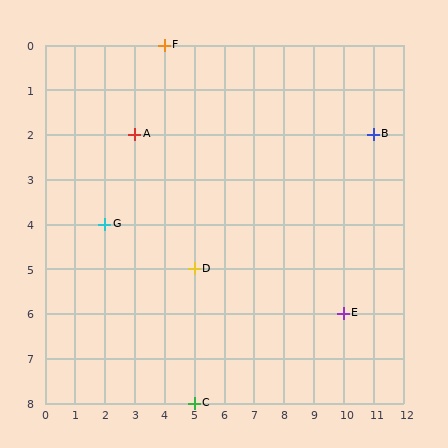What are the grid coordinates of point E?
Point E is at grid coordinates (10, 6).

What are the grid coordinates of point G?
Point G is at grid coordinates (2, 4).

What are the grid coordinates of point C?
Point C is at grid coordinates (5, 8).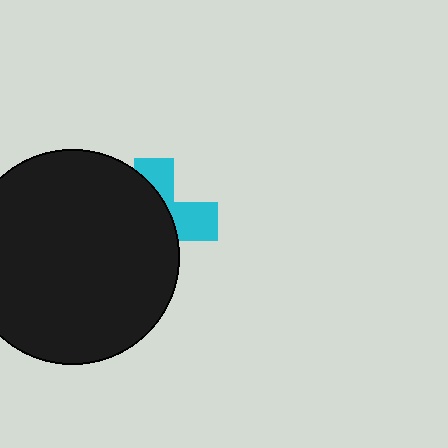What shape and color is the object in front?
The object in front is a black circle.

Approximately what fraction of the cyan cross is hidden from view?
Roughly 66% of the cyan cross is hidden behind the black circle.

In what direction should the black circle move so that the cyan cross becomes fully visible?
The black circle should move left. That is the shortest direction to clear the overlap and leave the cyan cross fully visible.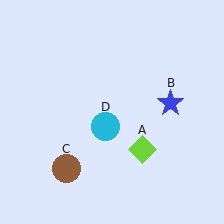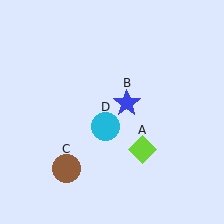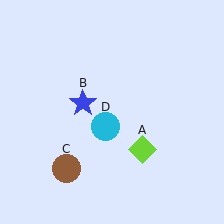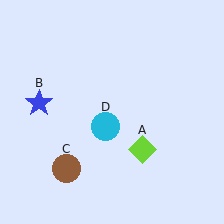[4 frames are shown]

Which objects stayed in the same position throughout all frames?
Lime diamond (object A) and brown circle (object C) and cyan circle (object D) remained stationary.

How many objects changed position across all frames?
1 object changed position: blue star (object B).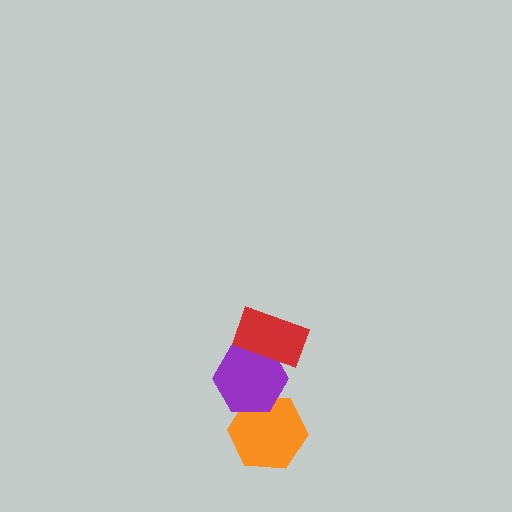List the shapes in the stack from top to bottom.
From top to bottom: the red rectangle, the purple hexagon, the orange hexagon.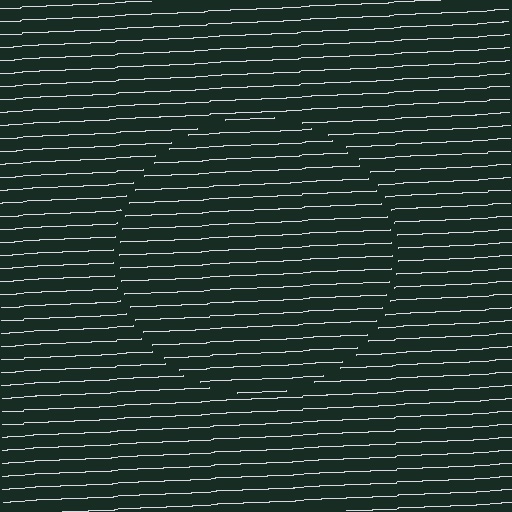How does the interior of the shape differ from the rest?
The interior of the shape contains the same grating, shifted by half a period — the contour is defined by the phase discontinuity where line-ends from the inner and outer gratings abut.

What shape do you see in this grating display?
An illusory circle. The interior of the shape contains the same grating, shifted by half a period — the contour is defined by the phase discontinuity where line-ends from the inner and outer gratings abut.